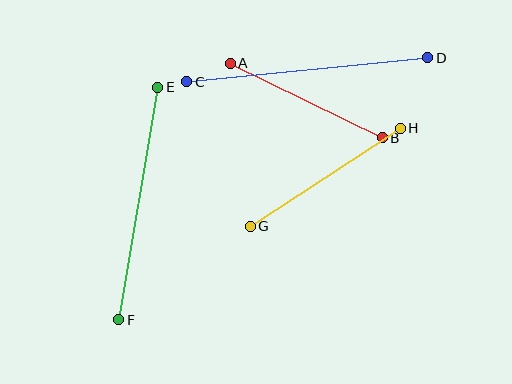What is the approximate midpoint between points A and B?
The midpoint is at approximately (306, 101) pixels.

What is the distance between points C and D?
The distance is approximately 242 pixels.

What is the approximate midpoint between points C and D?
The midpoint is at approximately (307, 70) pixels.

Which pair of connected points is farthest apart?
Points C and D are farthest apart.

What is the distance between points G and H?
The distance is approximately 179 pixels.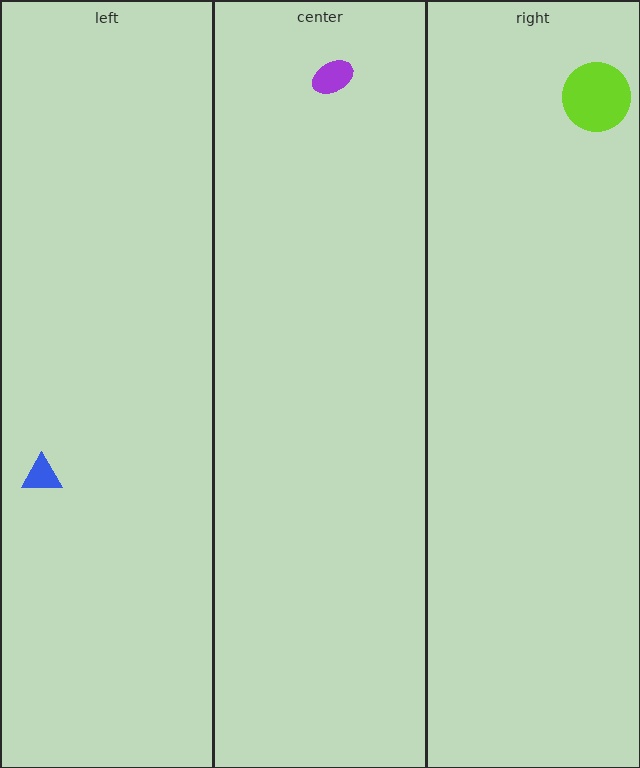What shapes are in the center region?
The purple ellipse.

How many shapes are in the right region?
1.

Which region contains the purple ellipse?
The center region.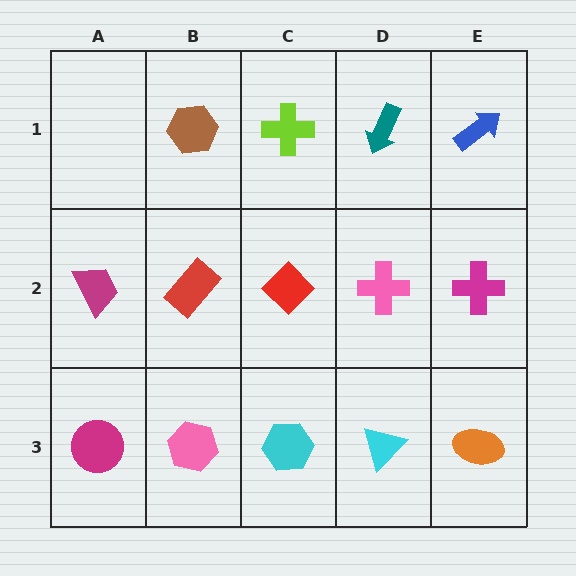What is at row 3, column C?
A cyan hexagon.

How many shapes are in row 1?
4 shapes.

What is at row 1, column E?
A blue arrow.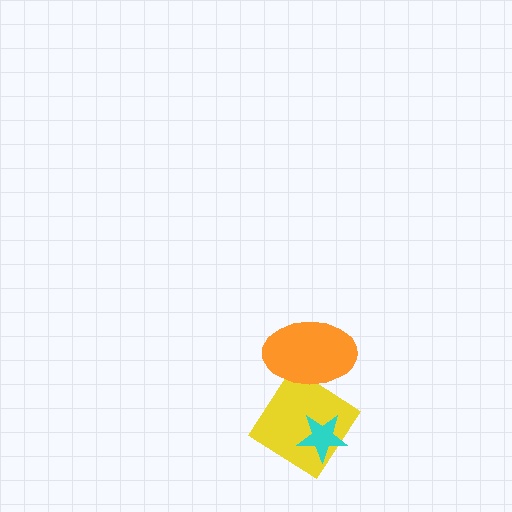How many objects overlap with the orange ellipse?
1 object overlaps with the orange ellipse.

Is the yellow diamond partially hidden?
Yes, it is partially covered by another shape.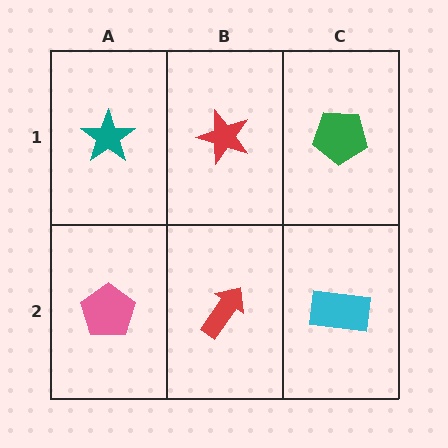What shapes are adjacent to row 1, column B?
A red arrow (row 2, column B), a teal star (row 1, column A), a green pentagon (row 1, column C).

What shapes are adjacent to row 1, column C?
A cyan rectangle (row 2, column C), a red star (row 1, column B).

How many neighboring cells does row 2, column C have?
2.